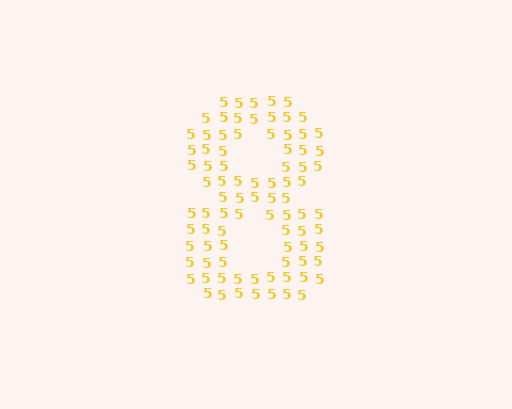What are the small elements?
The small elements are digit 5's.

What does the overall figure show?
The overall figure shows the digit 8.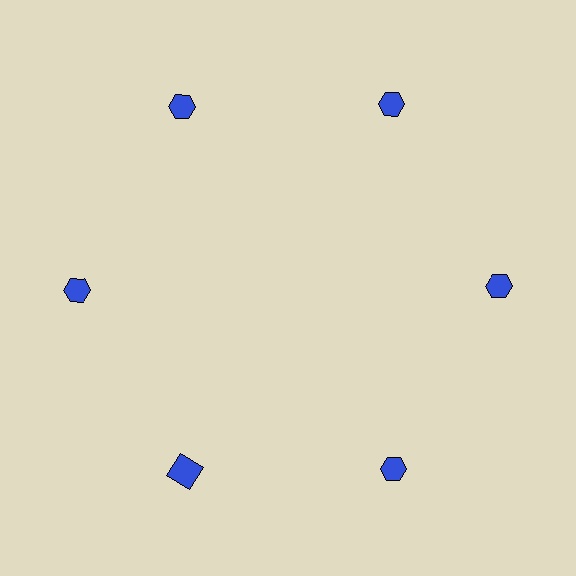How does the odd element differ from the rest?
It has a different shape: square instead of hexagon.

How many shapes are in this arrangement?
There are 6 shapes arranged in a ring pattern.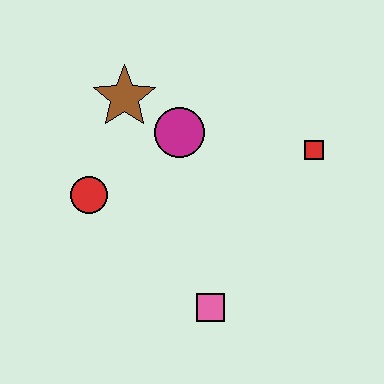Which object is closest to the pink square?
The red circle is closest to the pink square.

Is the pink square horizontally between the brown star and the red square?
Yes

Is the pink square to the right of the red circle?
Yes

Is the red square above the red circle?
Yes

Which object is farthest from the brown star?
The pink square is farthest from the brown star.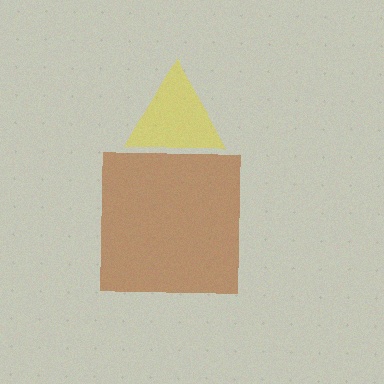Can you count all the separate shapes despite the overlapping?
Yes, there are 2 separate shapes.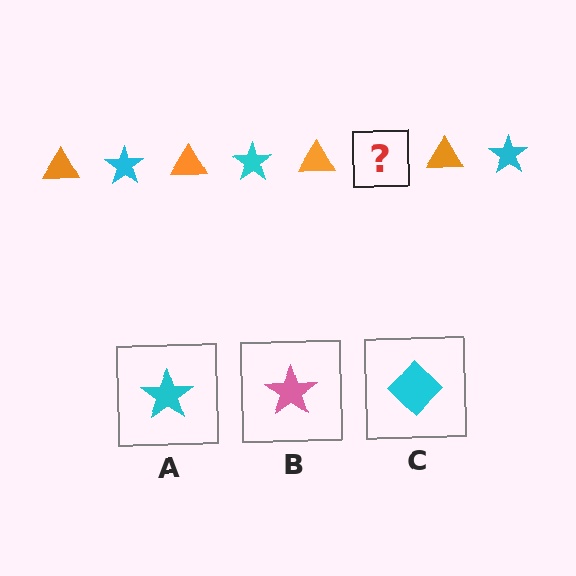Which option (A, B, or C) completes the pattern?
A.